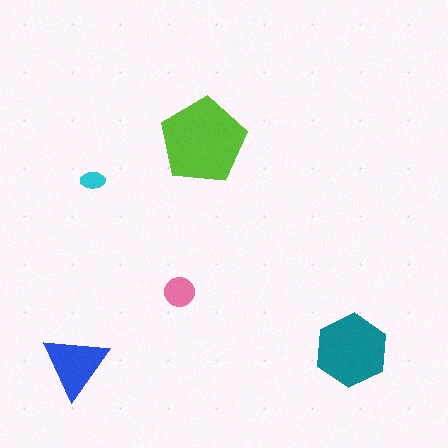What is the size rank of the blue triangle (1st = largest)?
3rd.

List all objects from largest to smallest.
The lime pentagon, the teal hexagon, the blue triangle, the pink circle, the cyan ellipse.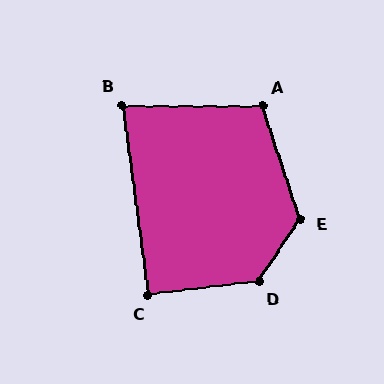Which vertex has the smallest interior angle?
B, at approximately 82 degrees.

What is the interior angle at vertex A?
Approximately 109 degrees (obtuse).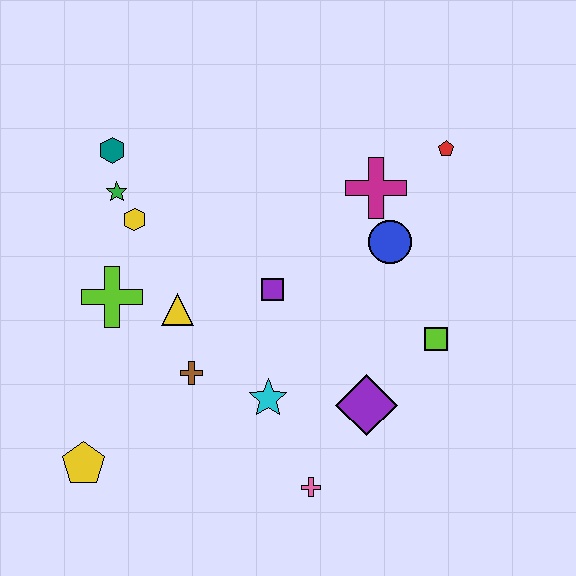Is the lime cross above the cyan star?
Yes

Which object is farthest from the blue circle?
The yellow pentagon is farthest from the blue circle.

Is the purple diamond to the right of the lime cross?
Yes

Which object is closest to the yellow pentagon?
The brown cross is closest to the yellow pentagon.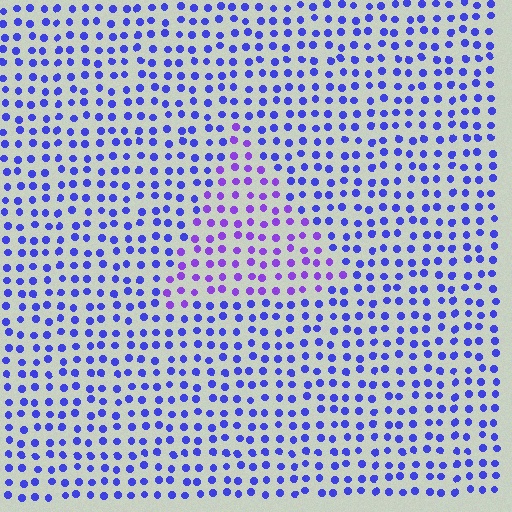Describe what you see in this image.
The image is filled with small blue elements in a uniform arrangement. A triangle-shaped region is visible where the elements are tinted to a slightly different hue, forming a subtle color boundary.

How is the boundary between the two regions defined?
The boundary is defined purely by a slight shift in hue (about 31 degrees). Spacing, size, and orientation are identical on both sides.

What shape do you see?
I see a triangle.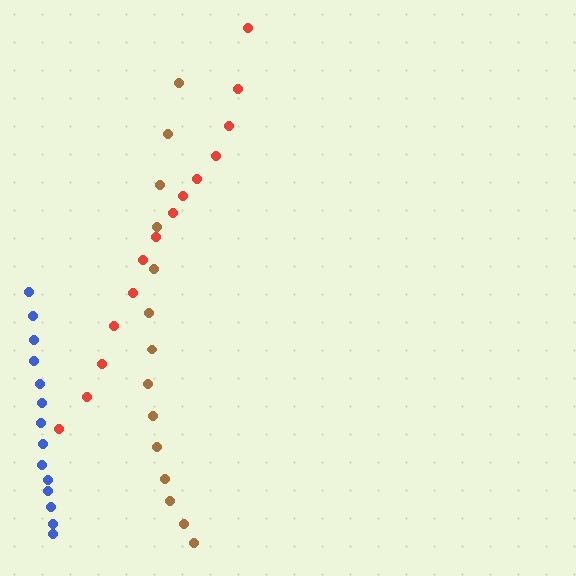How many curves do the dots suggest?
There are 3 distinct paths.